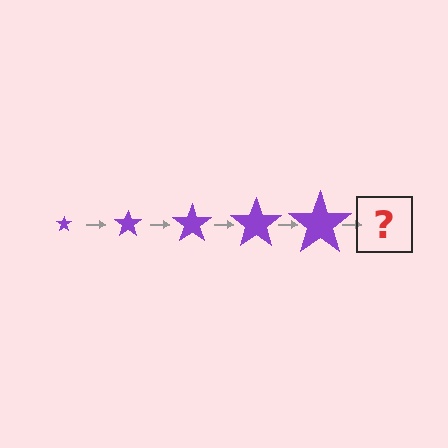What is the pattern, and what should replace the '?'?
The pattern is that the star gets progressively larger each step. The '?' should be a purple star, larger than the previous one.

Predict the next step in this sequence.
The next step is a purple star, larger than the previous one.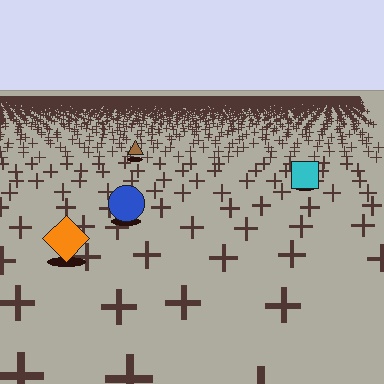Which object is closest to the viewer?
The orange diamond is closest. The texture marks near it are larger and more spread out.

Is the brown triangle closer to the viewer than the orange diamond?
No. The orange diamond is closer — you can tell from the texture gradient: the ground texture is coarser near it.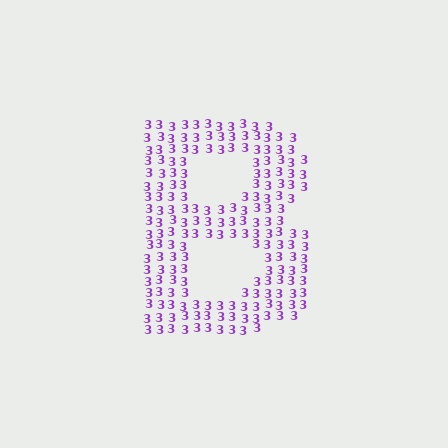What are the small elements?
The small elements are digit 3's.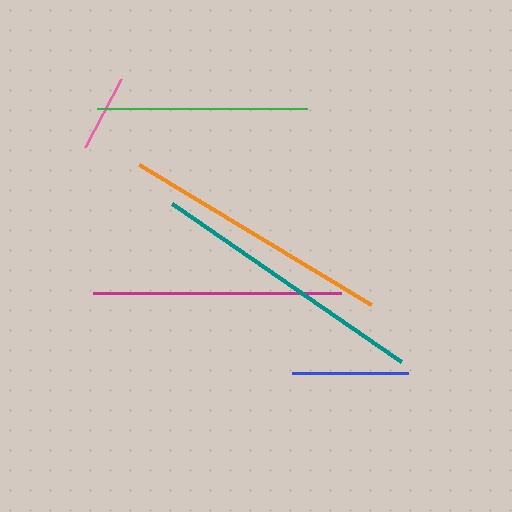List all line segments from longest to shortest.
From longest to shortest: teal, orange, magenta, green, blue, pink.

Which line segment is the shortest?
The pink line is the shortest at approximately 77 pixels.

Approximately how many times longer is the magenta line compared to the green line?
The magenta line is approximately 1.2 times the length of the green line.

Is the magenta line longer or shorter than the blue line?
The magenta line is longer than the blue line.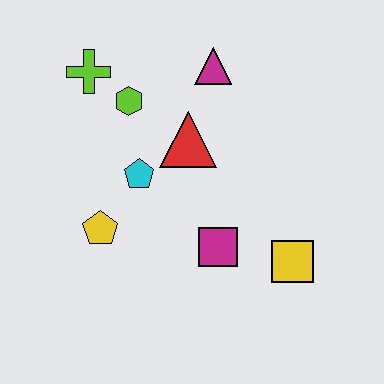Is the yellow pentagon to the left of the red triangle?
Yes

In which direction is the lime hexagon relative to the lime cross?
The lime hexagon is to the right of the lime cross.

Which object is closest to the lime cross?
The lime hexagon is closest to the lime cross.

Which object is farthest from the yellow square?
The lime cross is farthest from the yellow square.